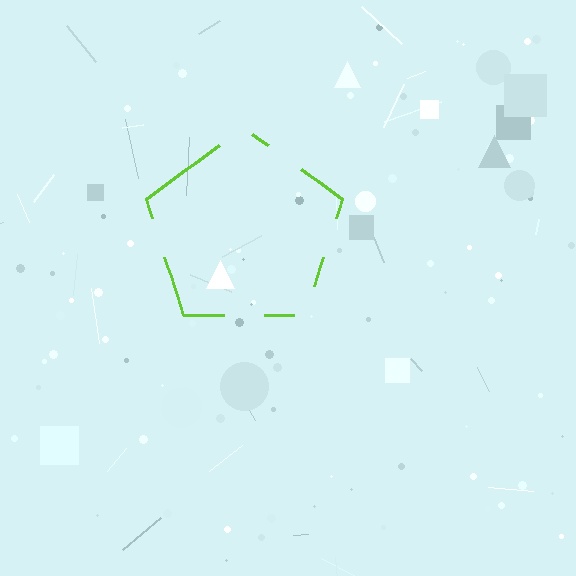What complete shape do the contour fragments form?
The contour fragments form a pentagon.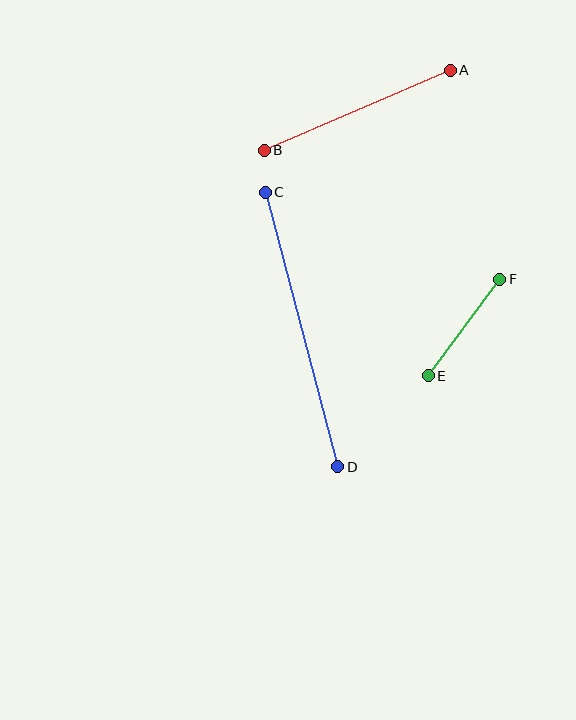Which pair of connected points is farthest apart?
Points C and D are farthest apart.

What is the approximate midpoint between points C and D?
The midpoint is at approximately (301, 330) pixels.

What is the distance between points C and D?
The distance is approximately 284 pixels.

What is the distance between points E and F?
The distance is approximately 120 pixels.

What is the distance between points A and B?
The distance is approximately 202 pixels.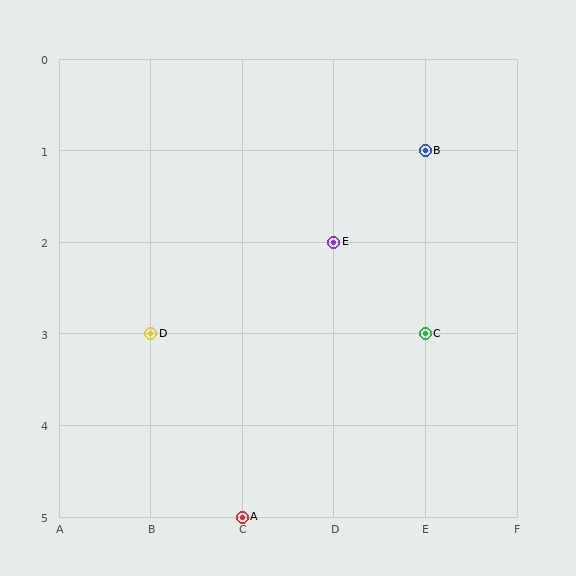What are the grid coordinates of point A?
Point A is at grid coordinates (C, 5).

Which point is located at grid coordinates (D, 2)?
Point E is at (D, 2).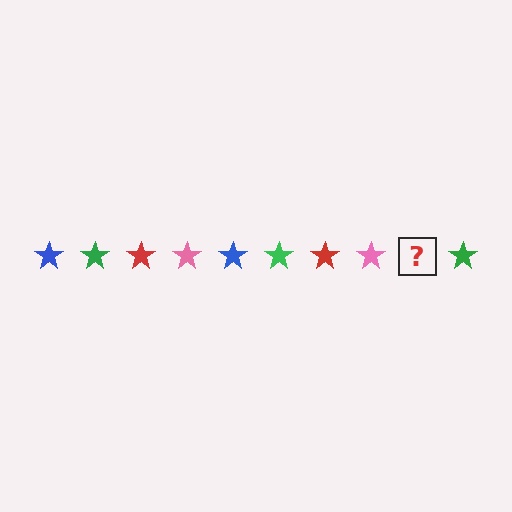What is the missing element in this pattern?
The missing element is a blue star.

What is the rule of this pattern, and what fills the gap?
The rule is that the pattern cycles through blue, green, red, pink stars. The gap should be filled with a blue star.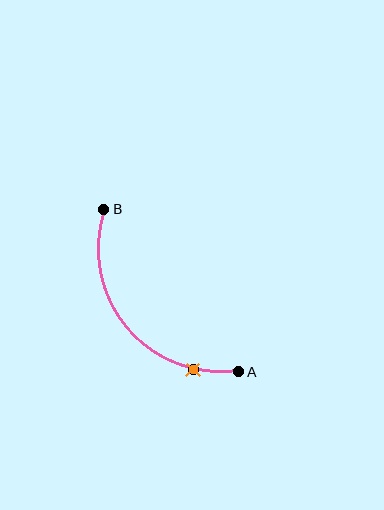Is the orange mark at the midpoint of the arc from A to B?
No. The orange mark lies on the arc but is closer to endpoint A. The arc midpoint would be at the point on the curve equidistant along the arc from both A and B.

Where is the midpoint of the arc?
The arc midpoint is the point on the curve farthest from the straight line joining A and B. It sits below and to the left of that line.